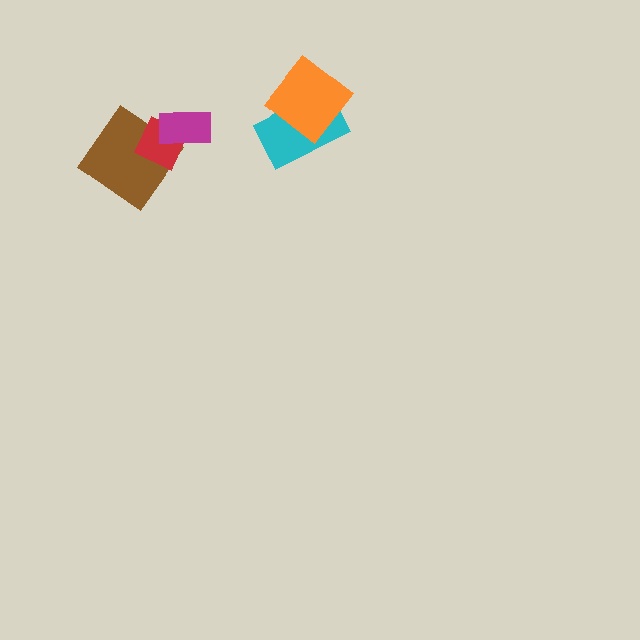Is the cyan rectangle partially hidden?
Yes, it is partially covered by another shape.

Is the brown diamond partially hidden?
Yes, it is partially covered by another shape.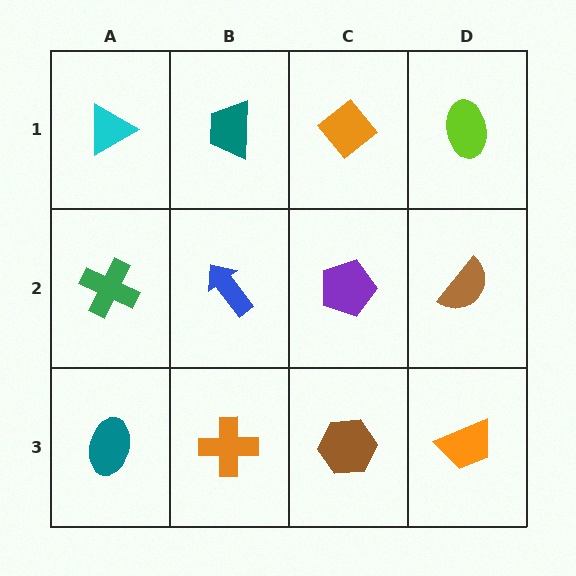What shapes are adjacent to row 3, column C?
A purple pentagon (row 2, column C), an orange cross (row 3, column B), an orange trapezoid (row 3, column D).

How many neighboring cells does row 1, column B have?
3.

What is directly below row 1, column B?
A blue arrow.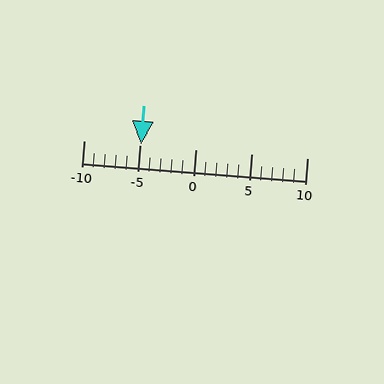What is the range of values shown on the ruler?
The ruler shows values from -10 to 10.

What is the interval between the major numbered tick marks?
The major tick marks are spaced 5 units apart.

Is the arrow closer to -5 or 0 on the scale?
The arrow is closer to -5.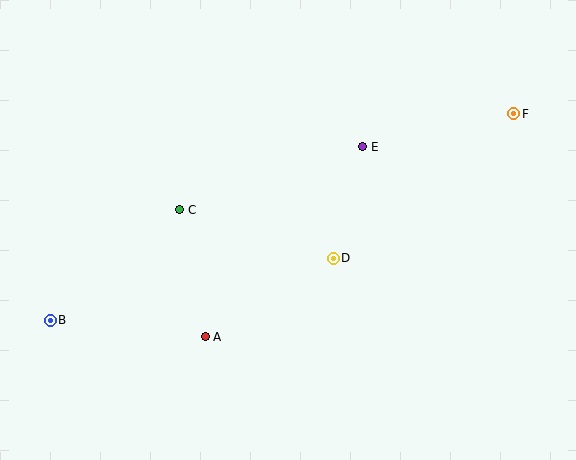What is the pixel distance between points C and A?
The distance between C and A is 130 pixels.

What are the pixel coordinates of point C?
Point C is at (180, 210).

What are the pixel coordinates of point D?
Point D is at (333, 258).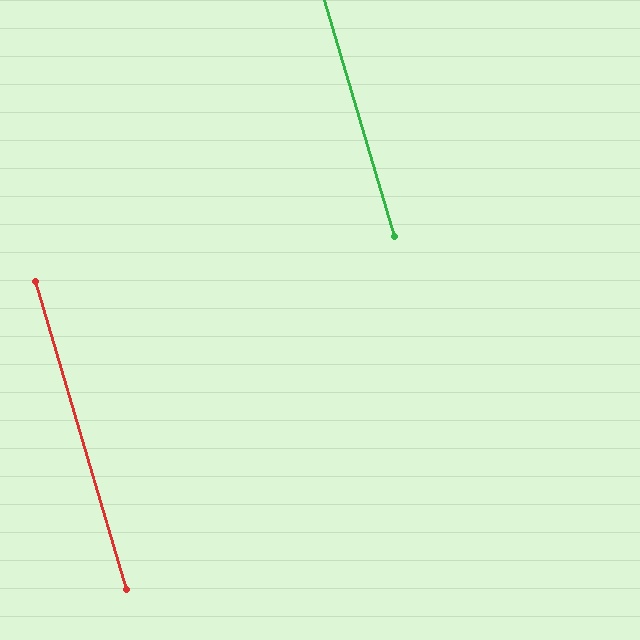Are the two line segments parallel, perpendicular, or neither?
Parallel — their directions differ by only 0.0°.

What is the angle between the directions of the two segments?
Approximately 0 degrees.